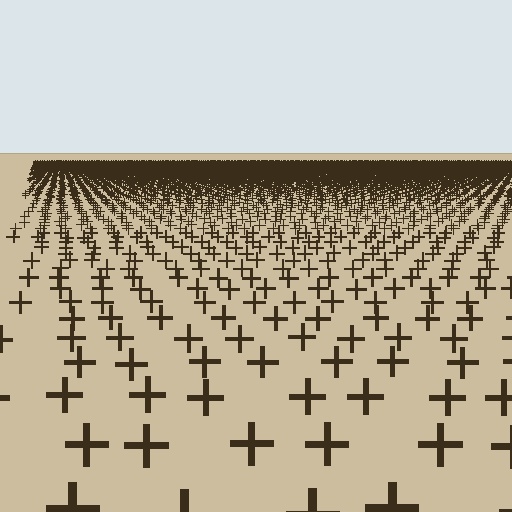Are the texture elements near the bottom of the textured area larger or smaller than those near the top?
Larger. Near the bottom, elements are closer to the viewer and appear at a bigger on-screen size.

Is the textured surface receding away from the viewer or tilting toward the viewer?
The surface is receding away from the viewer. Texture elements get smaller and denser toward the top.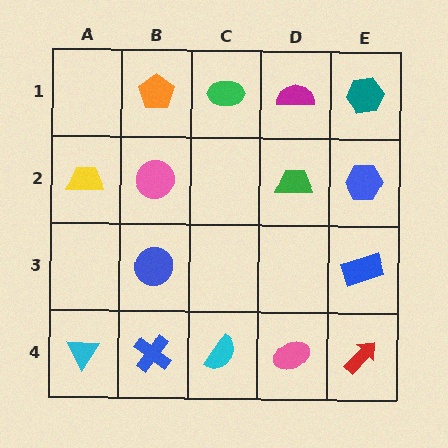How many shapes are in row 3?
2 shapes.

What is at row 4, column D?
A pink ellipse.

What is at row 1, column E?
A teal hexagon.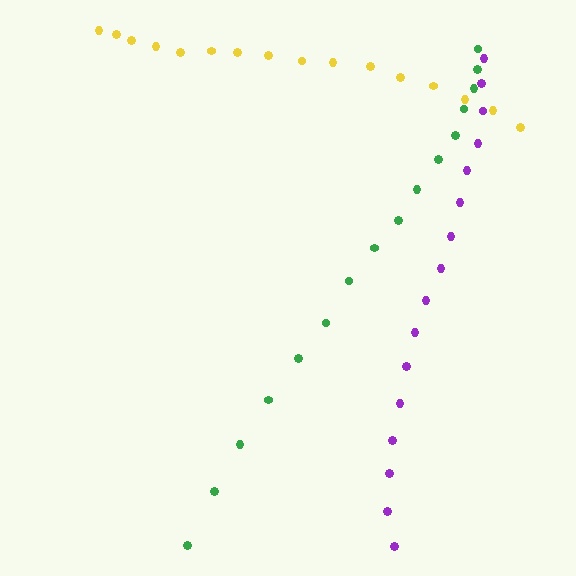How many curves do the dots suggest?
There are 3 distinct paths.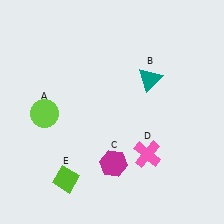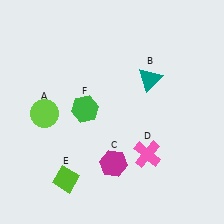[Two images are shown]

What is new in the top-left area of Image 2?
A green hexagon (F) was added in the top-left area of Image 2.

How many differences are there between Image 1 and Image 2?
There is 1 difference between the two images.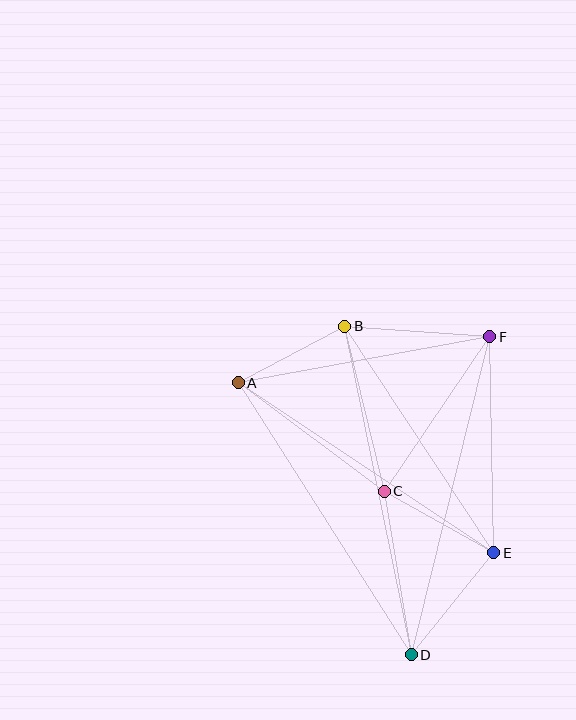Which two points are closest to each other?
Points A and B are closest to each other.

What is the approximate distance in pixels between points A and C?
The distance between A and C is approximately 182 pixels.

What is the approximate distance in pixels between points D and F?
The distance between D and F is approximately 327 pixels.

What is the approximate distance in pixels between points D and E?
The distance between D and E is approximately 131 pixels.